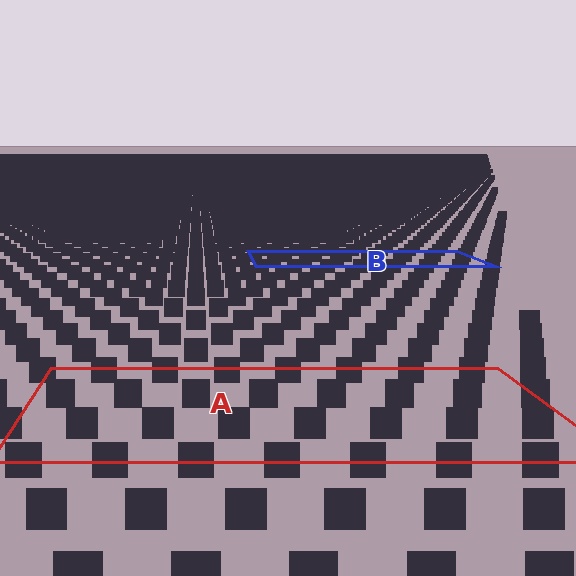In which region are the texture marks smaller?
The texture marks are smaller in region B, because it is farther away.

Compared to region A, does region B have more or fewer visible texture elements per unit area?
Region B has more texture elements per unit area — they are packed more densely because it is farther away.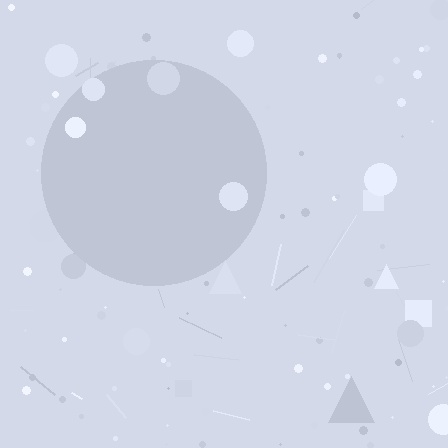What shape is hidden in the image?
A circle is hidden in the image.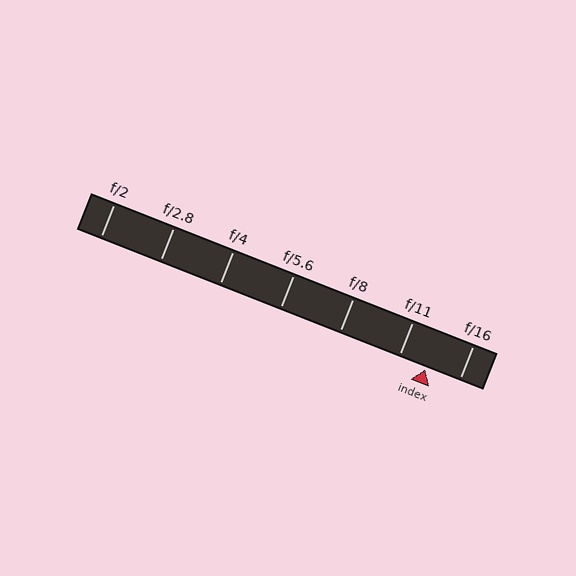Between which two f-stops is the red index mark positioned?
The index mark is between f/11 and f/16.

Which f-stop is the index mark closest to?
The index mark is closest to f/11.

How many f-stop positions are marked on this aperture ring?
There are 7 f-stop positions marked.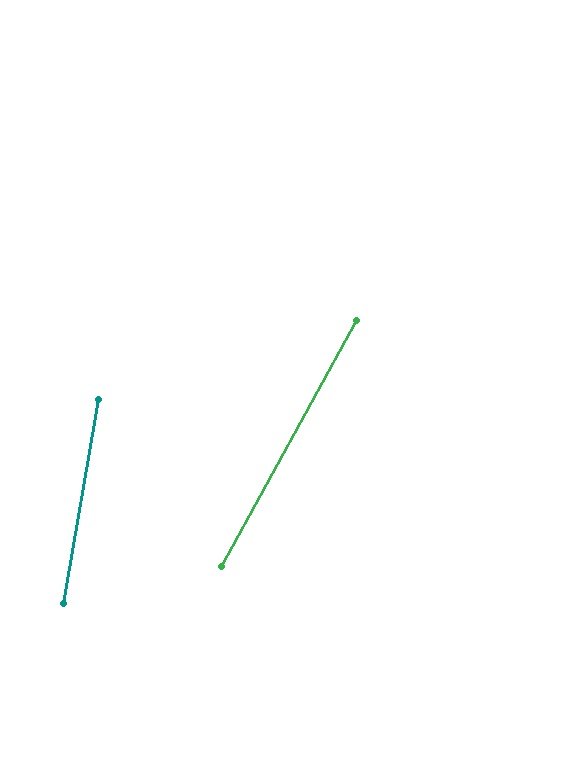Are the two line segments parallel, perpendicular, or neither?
Neither parallel nor perpendicular — they differ by about 19°.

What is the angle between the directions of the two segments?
Approximately 19 degrees.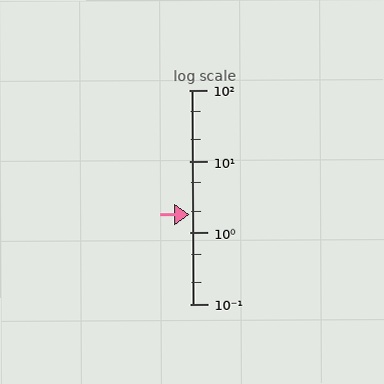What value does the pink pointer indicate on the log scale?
The pointer indicates approximately 1.8.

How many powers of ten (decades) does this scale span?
The scale spans 3 decades, from 0.1 to 100.